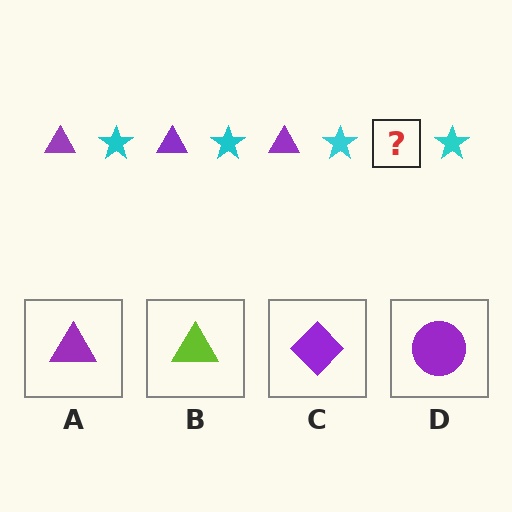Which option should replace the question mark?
Option A.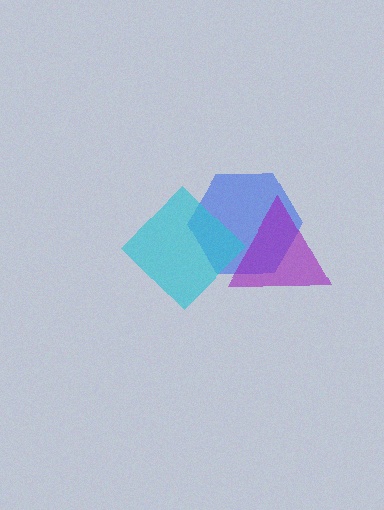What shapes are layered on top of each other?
The layered shapes are: a blue hexagon, a cyan diamond, a purple triangle.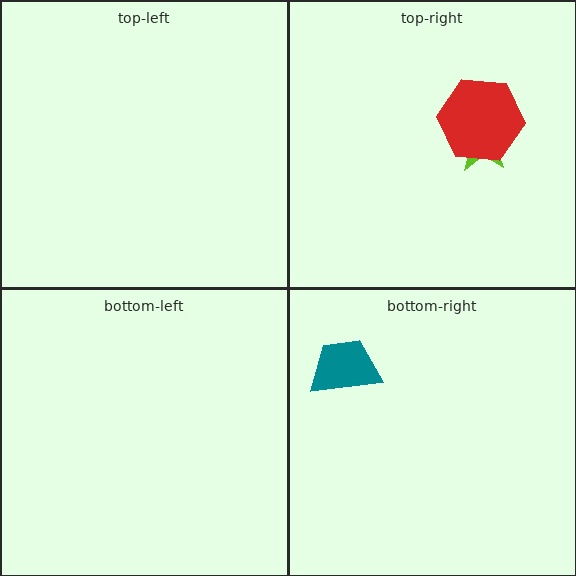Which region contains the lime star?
The top-right region.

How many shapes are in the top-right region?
2.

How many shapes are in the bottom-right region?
1.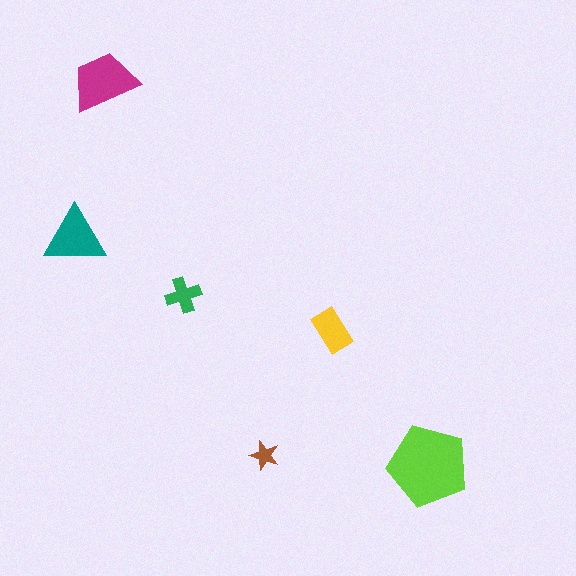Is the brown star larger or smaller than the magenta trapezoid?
Smaller.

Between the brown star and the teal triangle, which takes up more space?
The teal triangle.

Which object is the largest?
The lime pentagon.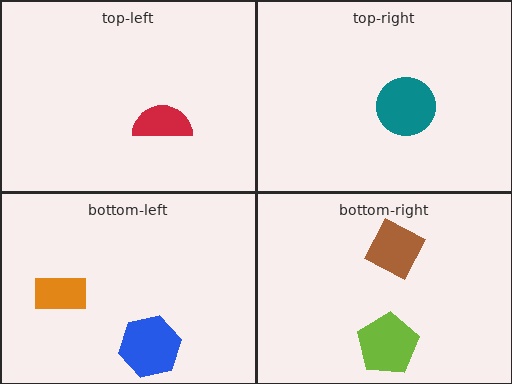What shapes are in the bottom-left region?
The orange rectangle, the blue hexagon.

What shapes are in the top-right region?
The teal circle.